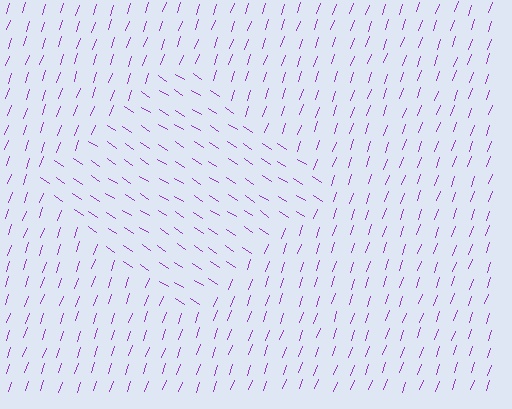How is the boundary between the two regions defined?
The boundary is defined purely by a change in line orientation (approximately 76 degrees difference). All lines are the same color and thickness.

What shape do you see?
I see a diamond.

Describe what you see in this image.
The image is filled with small purple line segments. A diamond region in the image has lines oriented differently from the surrounding lines, creating a visible texture boundary.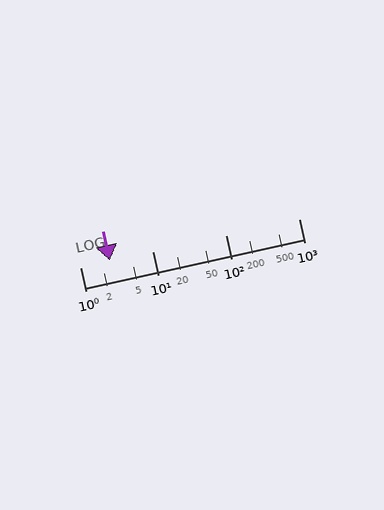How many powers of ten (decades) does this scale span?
The scale spans 3 decades, from 1 to 1000.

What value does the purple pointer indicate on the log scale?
The pointer indicates approximately 2.6.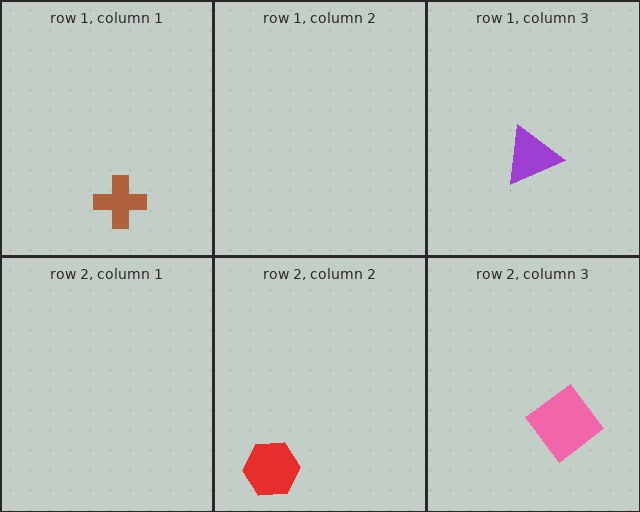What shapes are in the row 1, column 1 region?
The brown cross.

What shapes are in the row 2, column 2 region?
The red hexagon.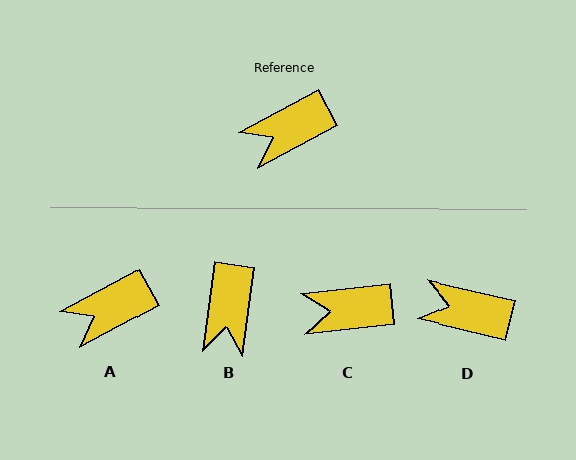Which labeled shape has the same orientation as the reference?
A.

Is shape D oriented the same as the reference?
No, it is off by about 41 degrees.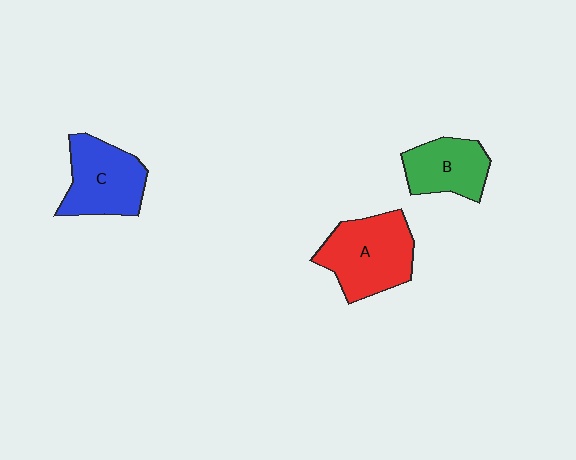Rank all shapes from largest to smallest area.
From largest to smallest: A (red), C (blue), B (green).